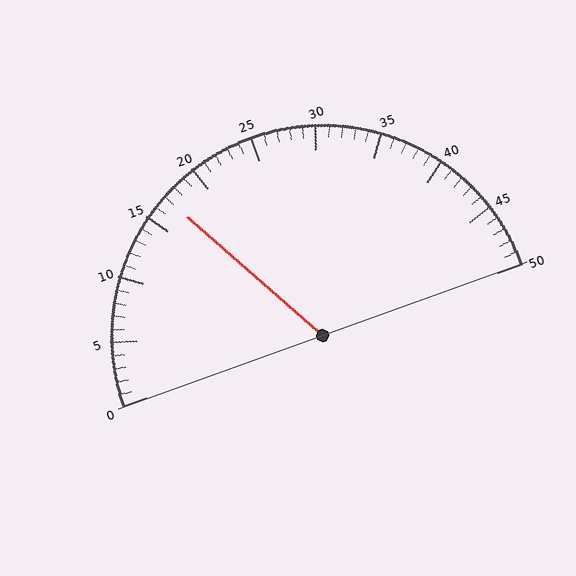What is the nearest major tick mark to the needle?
The nearest major tick mark is 15.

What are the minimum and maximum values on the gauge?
The gauge ranges from 0 to 50.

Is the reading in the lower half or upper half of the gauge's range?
The reading is in the lower half of the range (0 to 50).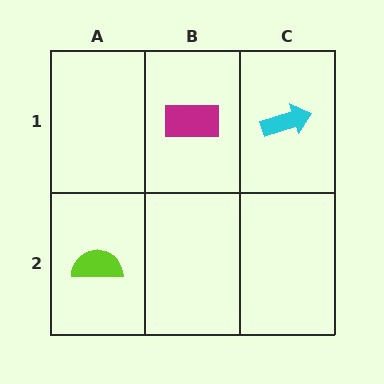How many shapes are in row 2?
1 shape.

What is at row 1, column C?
A cyan arrow.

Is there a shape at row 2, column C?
No, that cell is empty.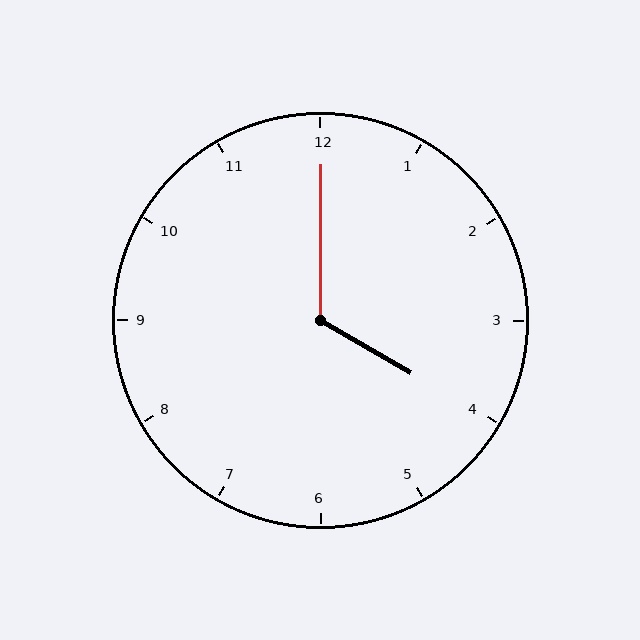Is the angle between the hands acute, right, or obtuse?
It is obtuse.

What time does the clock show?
4:00.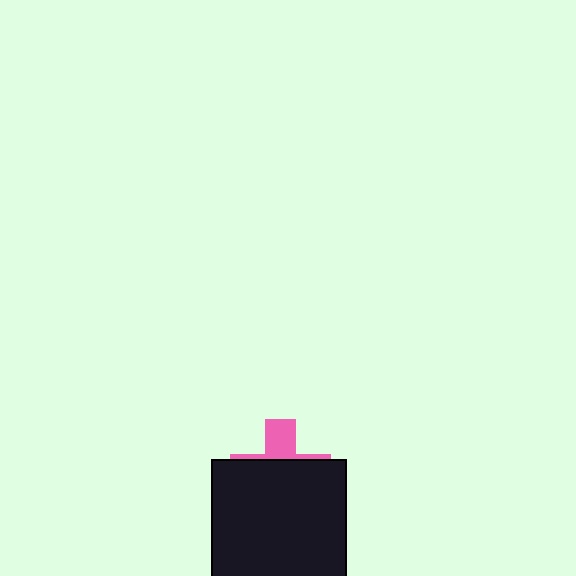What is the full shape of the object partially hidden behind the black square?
The partially hidden object is a pink cross.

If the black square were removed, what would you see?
You would see the complete pink cross.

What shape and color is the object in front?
The object in front is a black square.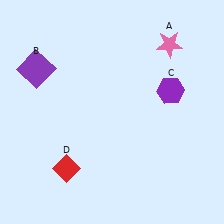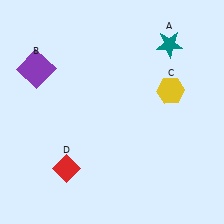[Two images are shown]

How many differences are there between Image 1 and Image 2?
There are 2 differences between the two images.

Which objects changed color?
A changed from pink to teal. C changed from purple to yellow.